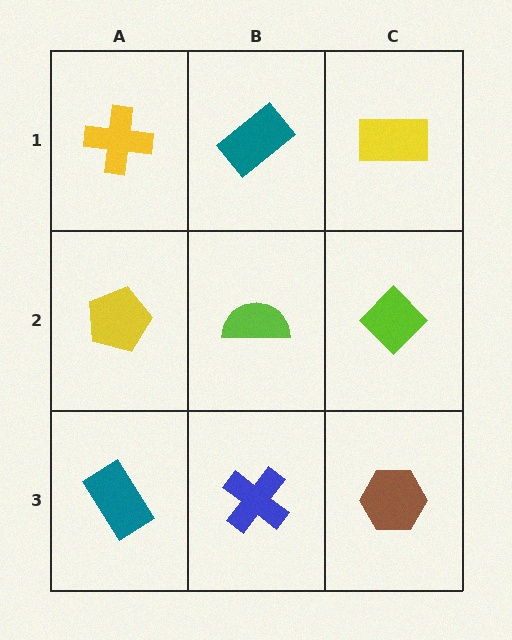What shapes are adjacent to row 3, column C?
A lime diamond (row 2, column C), a blue cross (row 3, column B).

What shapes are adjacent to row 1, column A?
A yellow pentagon (row 2, column A), a teal rectangle (row 1, column B).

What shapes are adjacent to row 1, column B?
A lime semicircle (row 2, column B), a yellow cross (row 1, column A), a yellow rectangle (row 1, column C).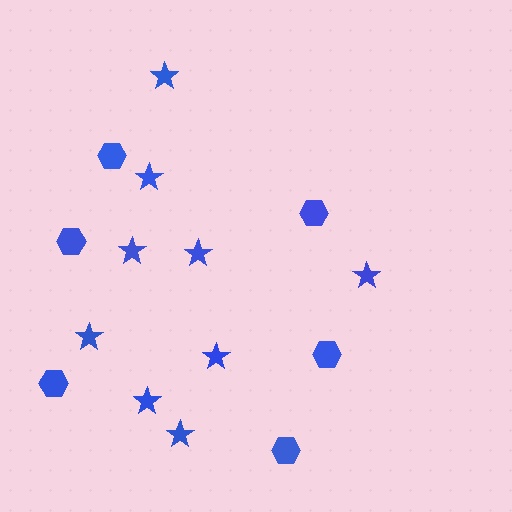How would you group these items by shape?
There are 2 groups: one group of hexagons (6) and one group of stars (9).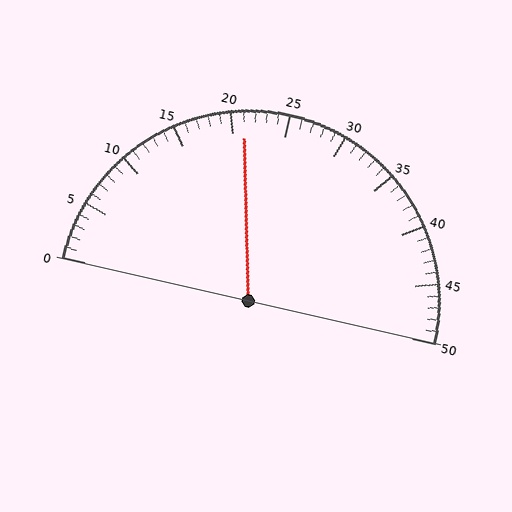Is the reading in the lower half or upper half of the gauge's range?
The reading is in the lower half of the range (0 to 50).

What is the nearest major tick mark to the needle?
The nearest major tick mark is 20.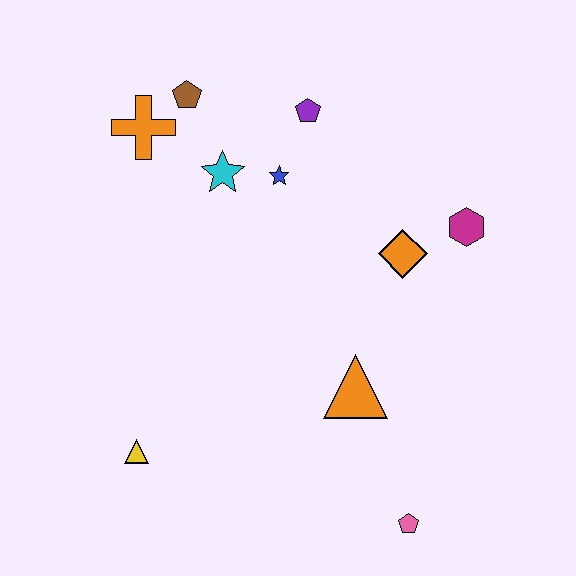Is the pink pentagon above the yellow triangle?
No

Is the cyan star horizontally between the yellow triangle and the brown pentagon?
No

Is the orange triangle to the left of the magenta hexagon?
Yes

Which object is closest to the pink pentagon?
The orange triangle is closest to the pink pentagon.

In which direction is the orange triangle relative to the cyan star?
The orange triangle is below the cyan star.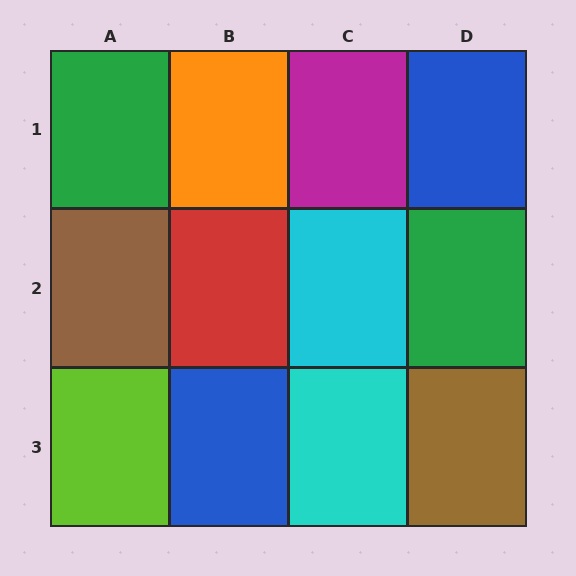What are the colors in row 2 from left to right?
Brown, red, cyan, green.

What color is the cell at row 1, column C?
Magenta.